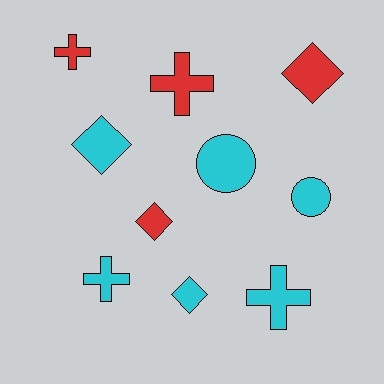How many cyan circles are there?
There are 2 cyan circles.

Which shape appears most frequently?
Diamond, with 4 objects.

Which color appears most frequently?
Cyan, with 6 objects.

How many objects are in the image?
There are 10 objects.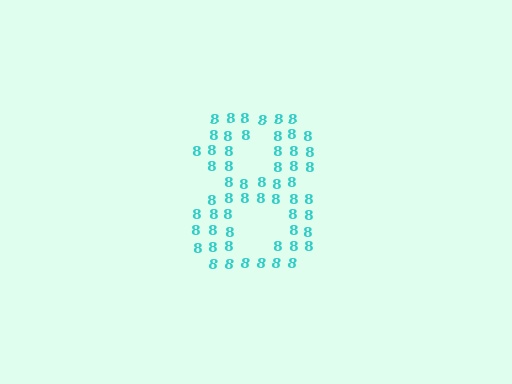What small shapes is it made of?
It is made of small digit 8's.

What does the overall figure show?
The overall figure shows the digit 8.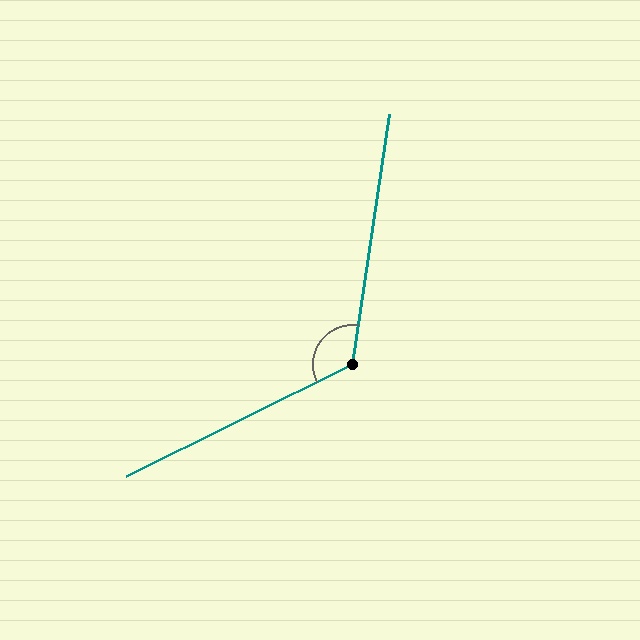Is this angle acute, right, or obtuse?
It is obtuse.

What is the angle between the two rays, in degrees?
Approximately 125 degrees.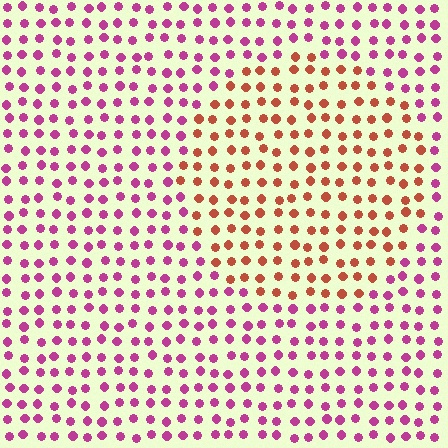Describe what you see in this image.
The image is filled with small magenta elements in a uniform arrangement. A circle-shaped region is visible where the elements are tinted to a slightly different hue, forming a subtle color boundary.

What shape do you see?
I see a circle.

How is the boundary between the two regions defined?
The boundary is defined purely by a slight shift in hue (about 52 degrees). Spacing, size, and orientation are identical on both sides.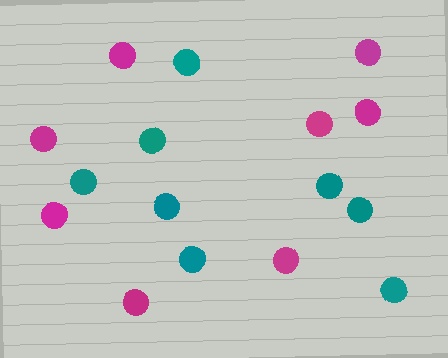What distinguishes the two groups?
There are 2 groups: one group of teal circles (8) and one group of magenta circles (8).